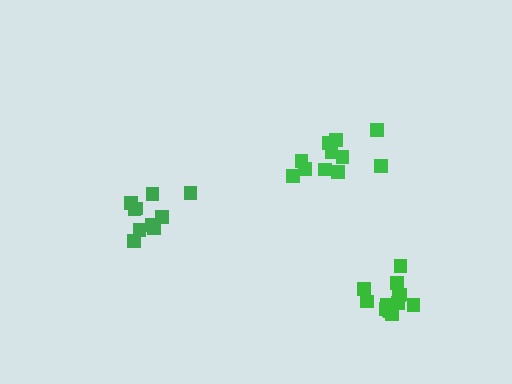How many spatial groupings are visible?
There are 3 spatial groupings.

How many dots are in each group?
Group 1: 11 dots, Group 2: 10 dots, Group 3: 14 dots (35 total).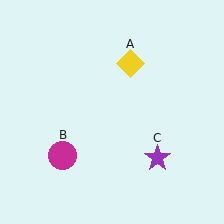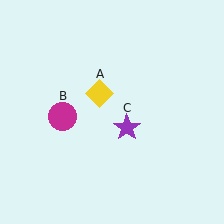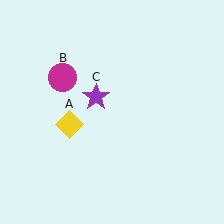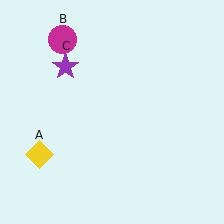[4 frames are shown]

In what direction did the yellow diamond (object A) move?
The yellow diamond (object A) moved down and to the left.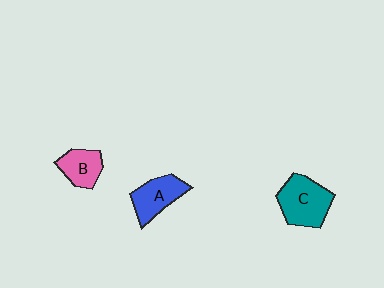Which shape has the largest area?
Shape C (teal).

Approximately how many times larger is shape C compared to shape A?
Approximately 1.3 times.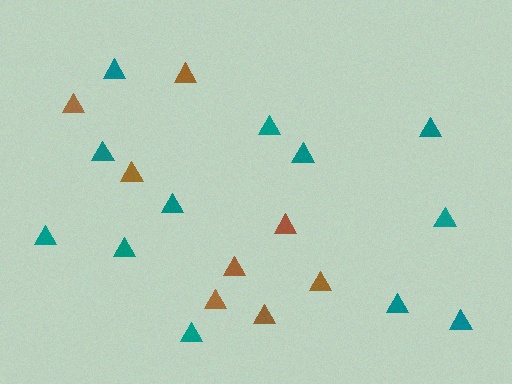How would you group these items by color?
There are 2 groups: one group of brown triangles (8) and one group of teal triangles (12).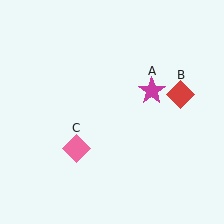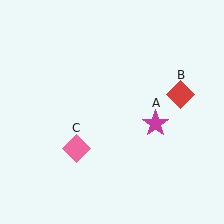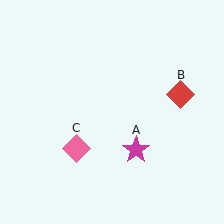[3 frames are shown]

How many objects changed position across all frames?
1 object changed position: magenta star (object A).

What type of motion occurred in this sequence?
The magenta star (object A) rotated clockwise around the center of the scene.